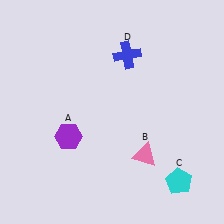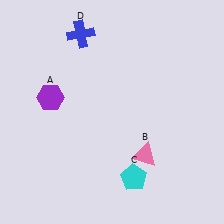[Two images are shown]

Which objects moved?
The objects that moved are: the purple hexagon (A), the cyan pentagon (C), the blue cross (D).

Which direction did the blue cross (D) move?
The blue cross (D) moved left.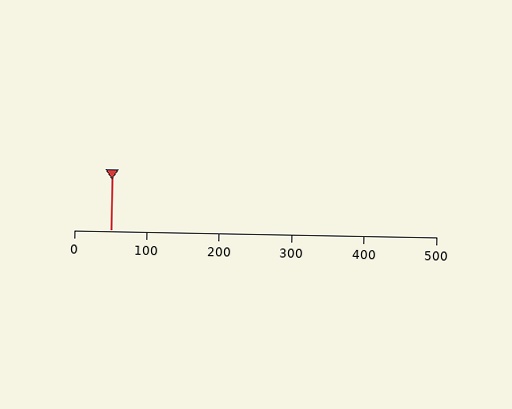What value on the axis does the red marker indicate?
The marker indicates approximately 50.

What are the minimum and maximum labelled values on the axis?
The axis runs from 0 to 500.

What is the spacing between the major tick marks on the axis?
The major ticks are spaced 100 apart.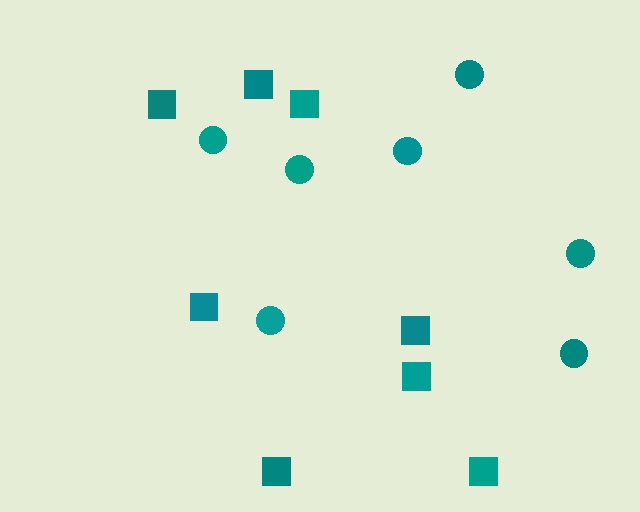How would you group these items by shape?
There are 2 groups: one group of circles (7) and one group of squares (8).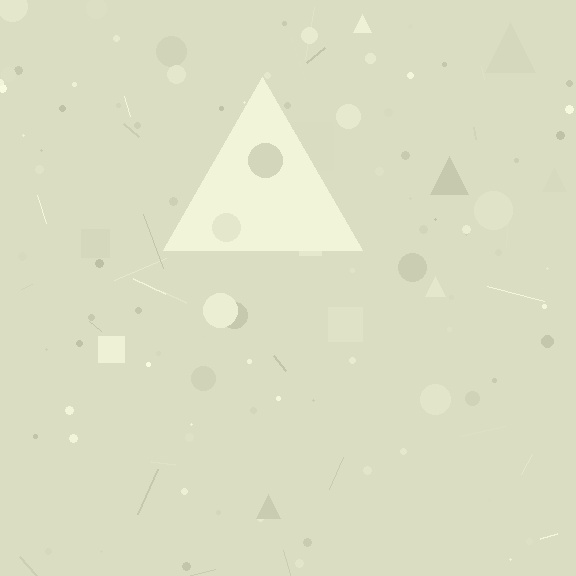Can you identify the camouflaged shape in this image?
The camouflaged shape is a triangle.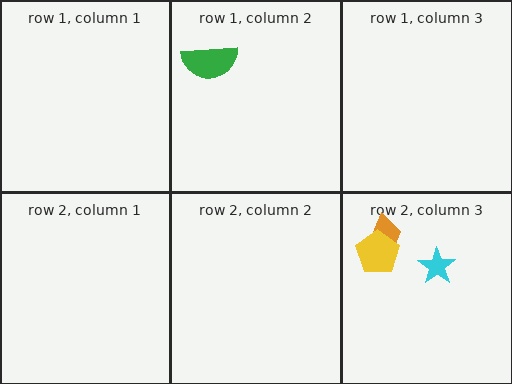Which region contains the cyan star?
The row 2, column 3 region.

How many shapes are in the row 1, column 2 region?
1.